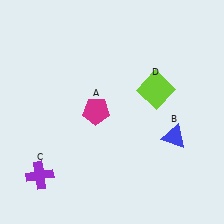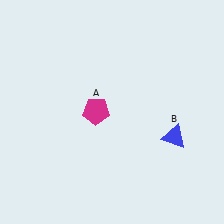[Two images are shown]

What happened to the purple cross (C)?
The purple cross (C) was removed in Image 2. It was in the bottom-left area of Image 1.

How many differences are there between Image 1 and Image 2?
There are 2 differences between the two images.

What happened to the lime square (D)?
The lime square (D) was removed in Image 2. It was in the top-right area of Image 1.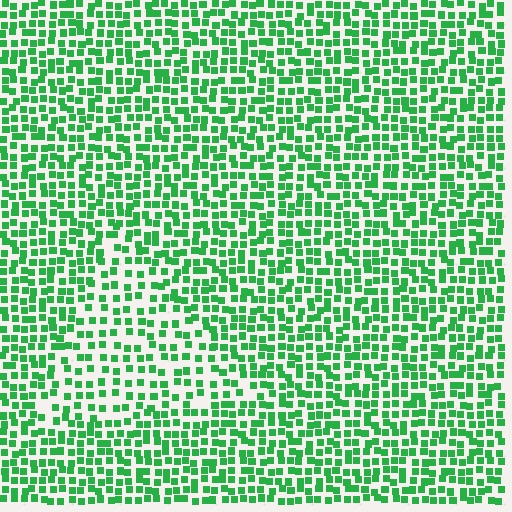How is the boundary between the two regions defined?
The boundary is defined by a change in element density (approximately 1.6x ratio). All elements are the same color, size, and shape.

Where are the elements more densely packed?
The elements are more densely packed outside the triangle boundary.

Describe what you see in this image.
The image contains small green elements arranged at two different densities. A triangle-shaped region is visible where the elements are less densely packed than the surrounding area.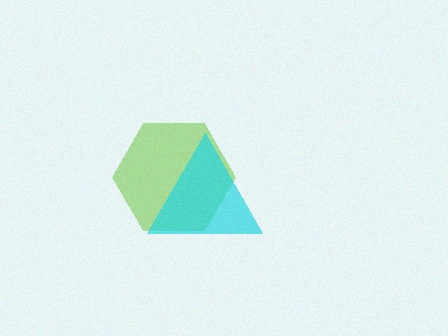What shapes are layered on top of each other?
The layered shapes are: a lime hexagon, a cyan triangle.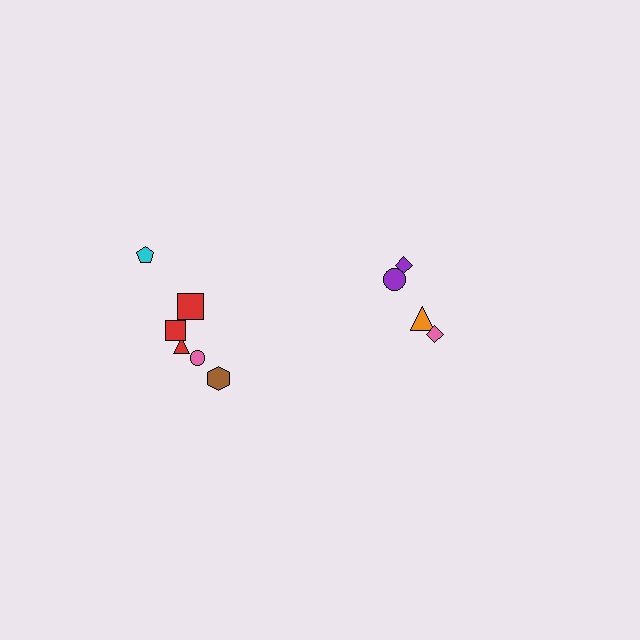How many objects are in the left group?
There are 6 objects.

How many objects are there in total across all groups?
There are 10 objects.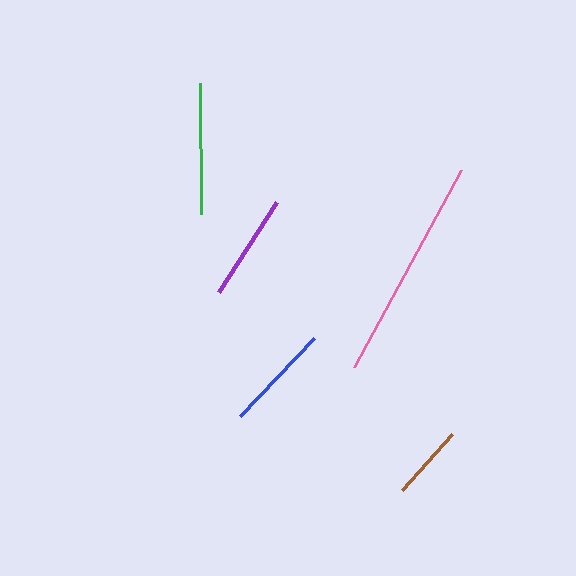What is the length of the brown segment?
The brown segment is approximately 75 pixels long.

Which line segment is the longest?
The pink line is the longest at approximately 225 pixels.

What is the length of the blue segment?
The blue segment is approximately 108 pixels long.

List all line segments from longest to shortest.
From longest to shortest: pink, green, blue, purple, brown.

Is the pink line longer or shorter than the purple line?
The pink line is longer than the purple line.